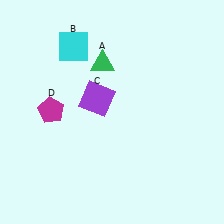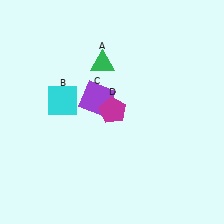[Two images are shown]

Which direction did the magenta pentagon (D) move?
The magenta pentagon (D) moved right.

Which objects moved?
The objects that moved are: the cyan square (B), the magenta pentagon (D).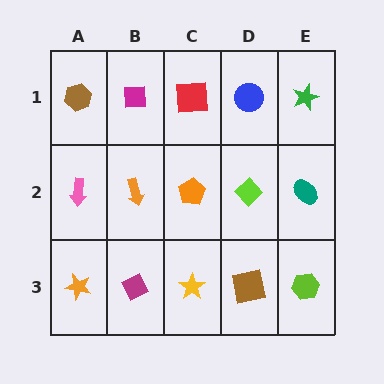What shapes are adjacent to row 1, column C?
An orange pentagon (row 2, column C), a magenta square (row 1, column B), a blue circle (row 1, column D).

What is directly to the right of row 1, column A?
A magenta square.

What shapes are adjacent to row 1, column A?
A pink arrow (row 2, column A), a magenta square (row 1, column B).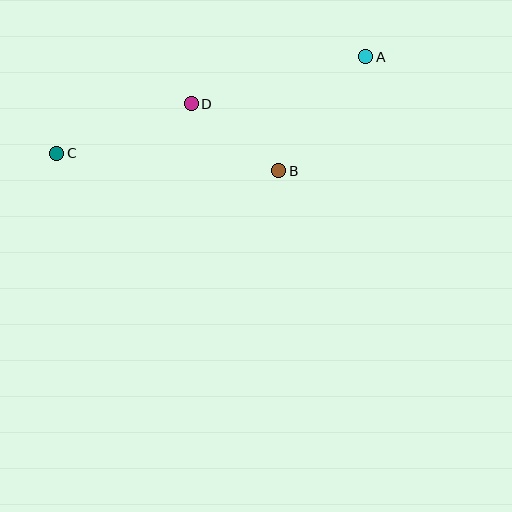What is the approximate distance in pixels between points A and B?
The distance between A and B is approximately 143 pixels.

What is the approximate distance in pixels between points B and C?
The distance between B and C is approximately 223 pixels.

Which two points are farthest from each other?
Points A and C are farthest from each other.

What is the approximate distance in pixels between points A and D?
The distance between A and D is approximately 181 pixels.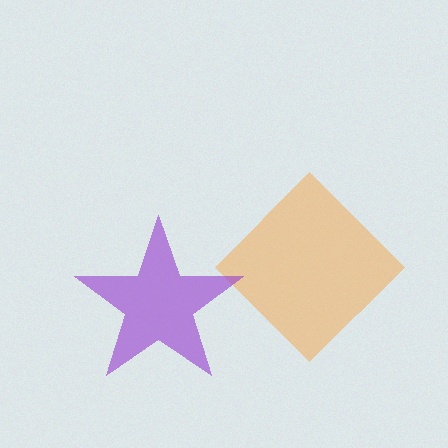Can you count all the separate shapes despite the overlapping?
Yes, there are 2 separate shapes.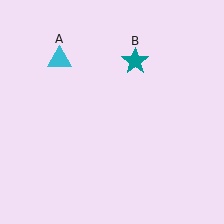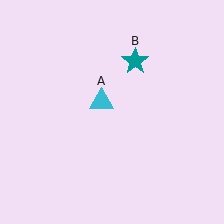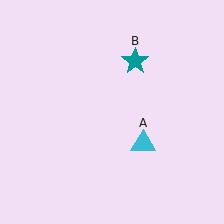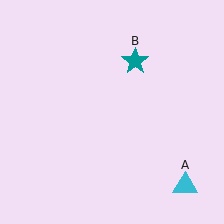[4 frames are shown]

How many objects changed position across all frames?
1 object changed position: cyan triangle (object A).